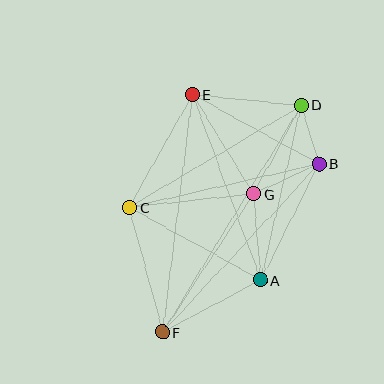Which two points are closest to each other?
Points B and D are closest to each other.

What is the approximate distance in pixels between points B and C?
The distance between B and C is approximately 194 pixels.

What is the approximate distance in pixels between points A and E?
The distance between A and E is approximately 198 pixels.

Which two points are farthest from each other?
Points D and F are farthest from each other.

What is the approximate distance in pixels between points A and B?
The distance between A and B is approximately 130 pixels.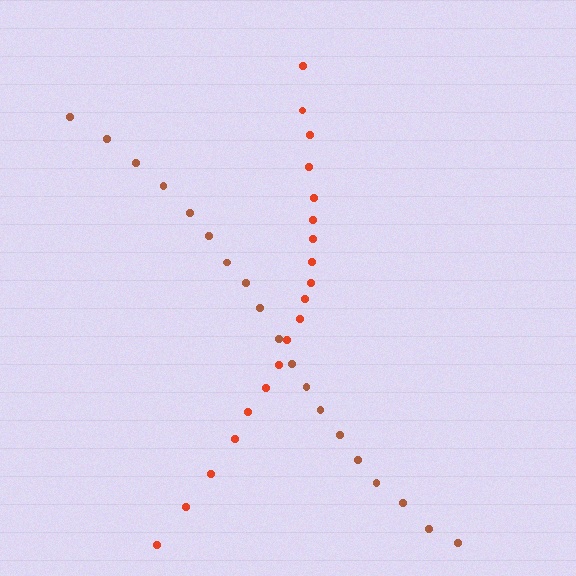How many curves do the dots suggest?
There are 2 distinct paths.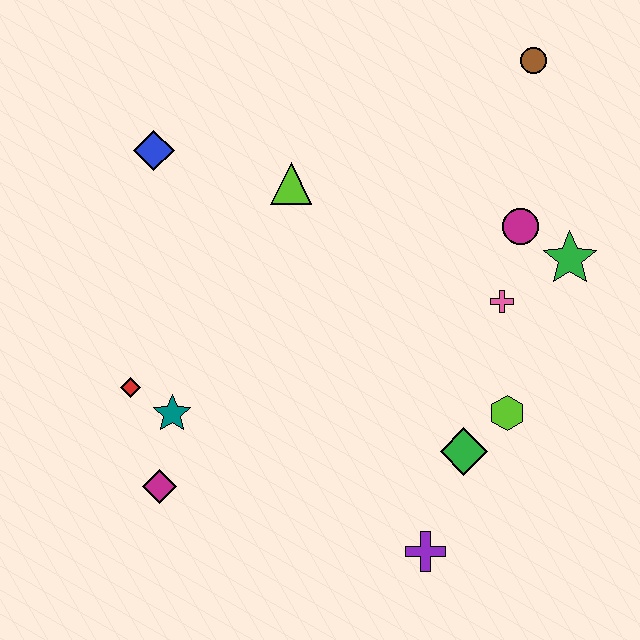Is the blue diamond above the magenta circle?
Yes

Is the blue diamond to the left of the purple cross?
Yes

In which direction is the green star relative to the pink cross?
The green star is to the right of the pink cross.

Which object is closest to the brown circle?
The magenta circle is closest to the brown circle.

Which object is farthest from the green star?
The magenta diamond is farthest from the green star.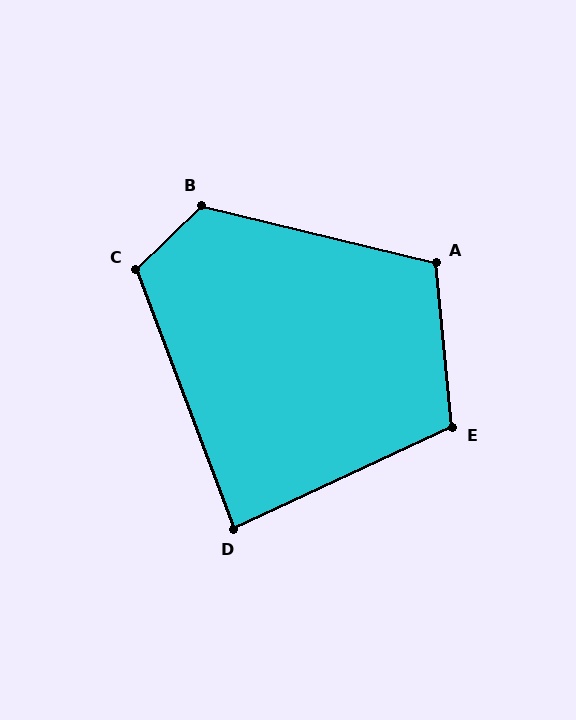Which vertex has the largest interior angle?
B, at approximately 122 degrees.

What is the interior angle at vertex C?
Approximately 114 degrees (obtuse).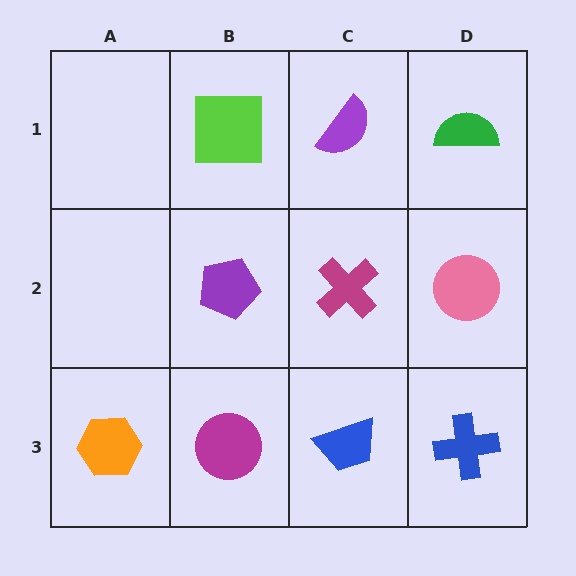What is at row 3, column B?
A magenta circle.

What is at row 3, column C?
A blue trapezoid.